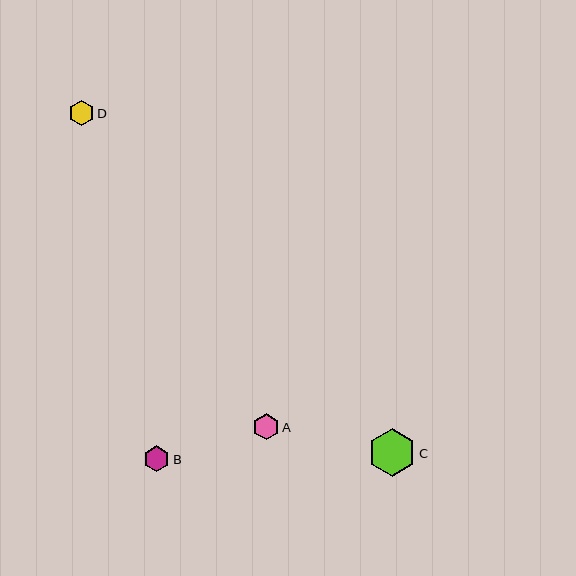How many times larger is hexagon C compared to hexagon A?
Hexagon C is approximately 1.9 times the size of hexagon A.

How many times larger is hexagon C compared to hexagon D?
Hexagon C is approximately 1.9 times the size of hexagon D.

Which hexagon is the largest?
Hexagon C is the largest with a size of approximately 48 pixels.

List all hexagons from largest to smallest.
From largest to smallest: C, B, A, D.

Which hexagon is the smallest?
Hexagon D is the smallest with a size of approximately 25 pixels.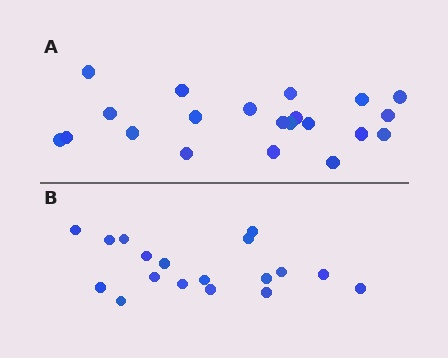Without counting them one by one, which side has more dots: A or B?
Region A (the top region) has more dots.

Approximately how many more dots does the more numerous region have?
Region A has just a few more — roughly 2 or 3 more dots than region B.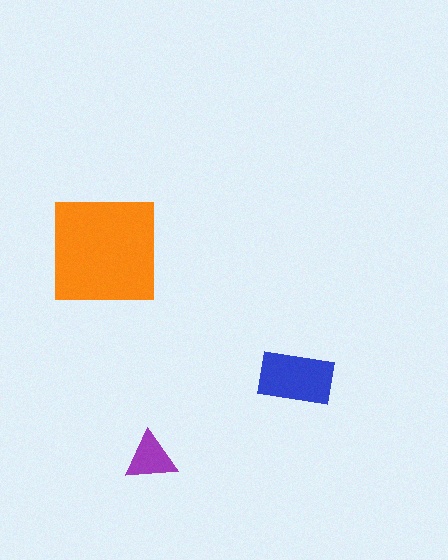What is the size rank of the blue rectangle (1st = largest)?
2nd.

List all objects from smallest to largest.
The purple triangle, the blue rectangle, the orange square.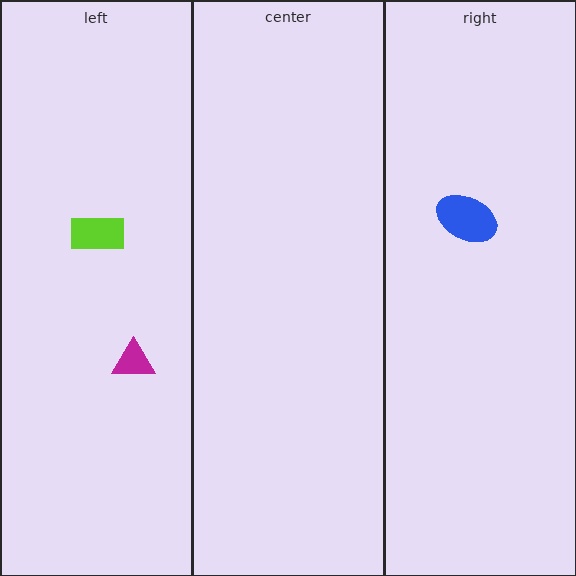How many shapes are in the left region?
2.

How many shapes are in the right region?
1.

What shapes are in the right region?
The blue ellipse.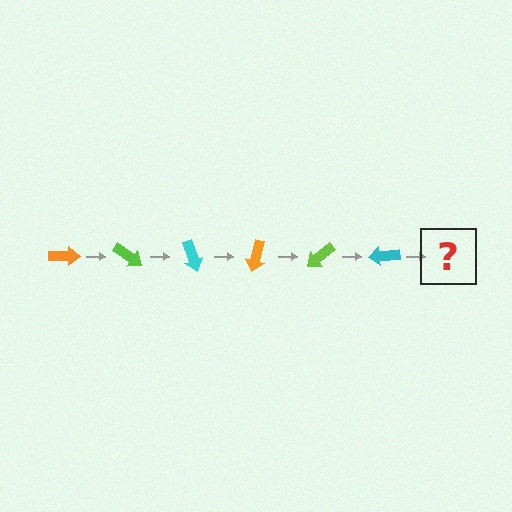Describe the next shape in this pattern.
It should be an orange arrow, rotated 210 degrees from the start.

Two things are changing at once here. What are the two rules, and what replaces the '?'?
The two rules are that it rotates 35 degrees each step and the color cycles through orange, lime, and cyan. The '?' should be an orange arrow, rotated 210 degrees from the start.